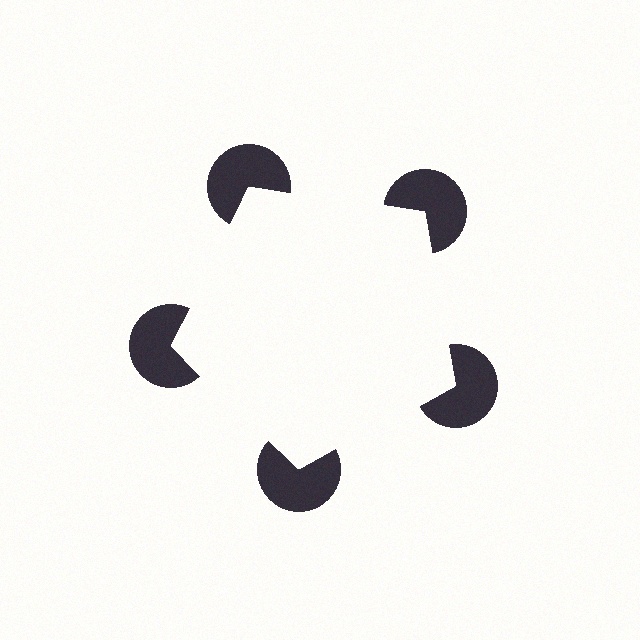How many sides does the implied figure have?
5 sides.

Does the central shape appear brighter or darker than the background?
It typically appears slightly brighter than the background, even though no actual brightness change is drawn.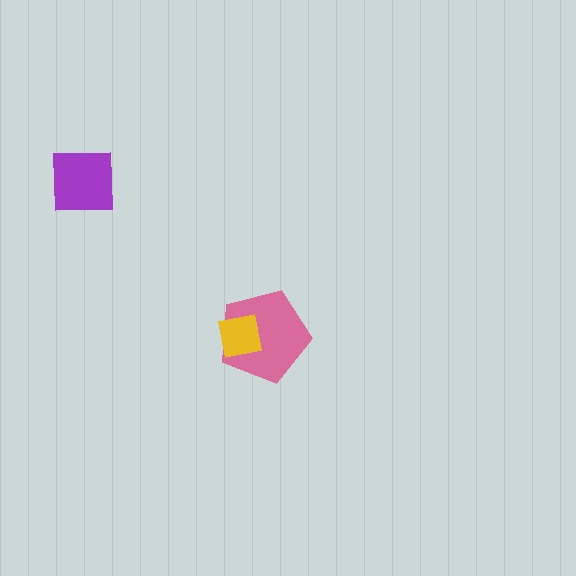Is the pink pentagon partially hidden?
Yes, it is partially covered by another shape.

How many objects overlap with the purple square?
0 objects overlap with the purple square.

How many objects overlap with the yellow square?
1 object overlaps with the yellow square.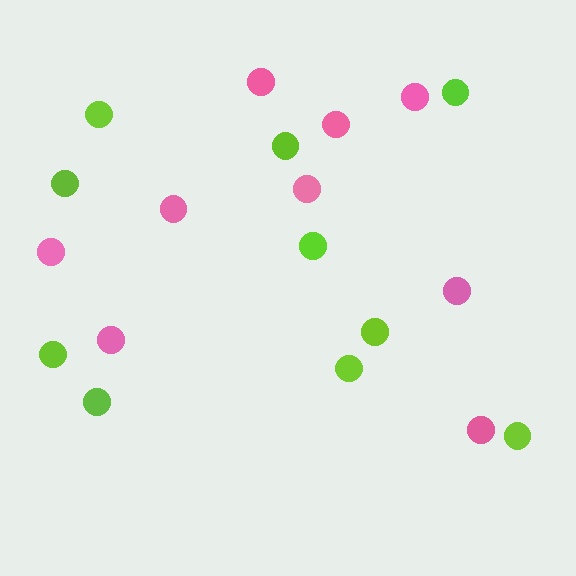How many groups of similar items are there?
There are 2 groups: one group of pink circles (9) and one group of lime circles (10).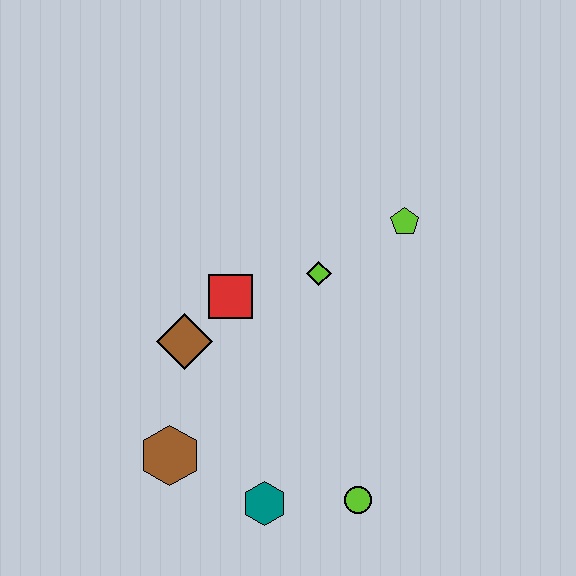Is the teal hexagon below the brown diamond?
Yes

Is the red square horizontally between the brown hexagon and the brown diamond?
No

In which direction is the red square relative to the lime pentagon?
The red square is to the left of the lime pentagon.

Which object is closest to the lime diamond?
The red square is closest to the lime diamond.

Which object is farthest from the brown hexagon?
The lime pentagon is farthest from the brown hexagon.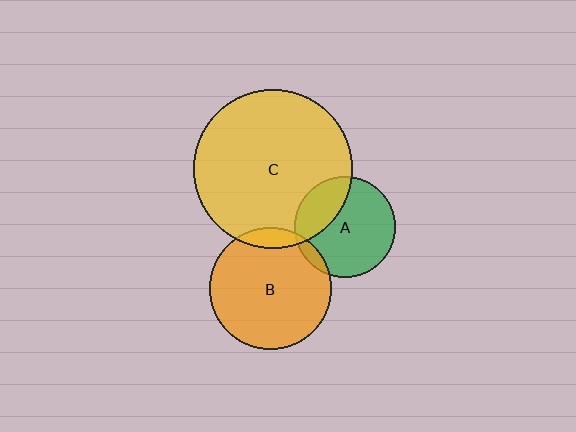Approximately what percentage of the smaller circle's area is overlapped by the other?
Approximately 10%.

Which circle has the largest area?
Circle C (yellow).